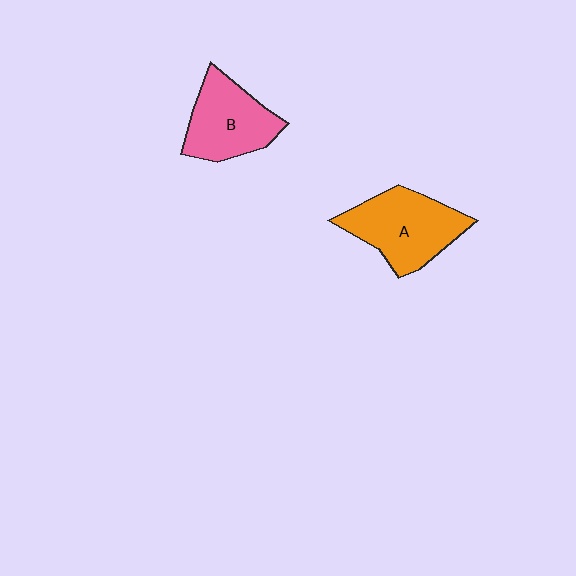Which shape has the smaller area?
Shape B (pink).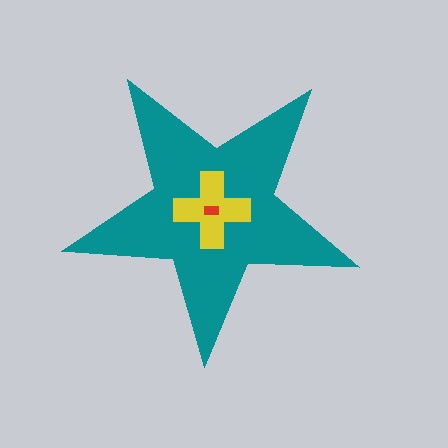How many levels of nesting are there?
3.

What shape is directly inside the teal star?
The yellow cross.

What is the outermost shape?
The teal star.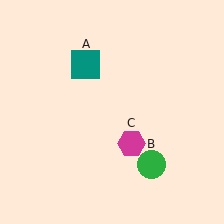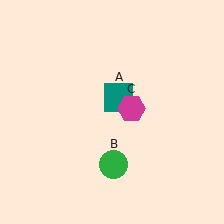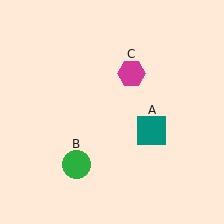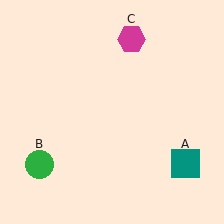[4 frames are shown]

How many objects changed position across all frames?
3 objects changed position: teal square (object A), green circle (object B), magenta hexagon (object C).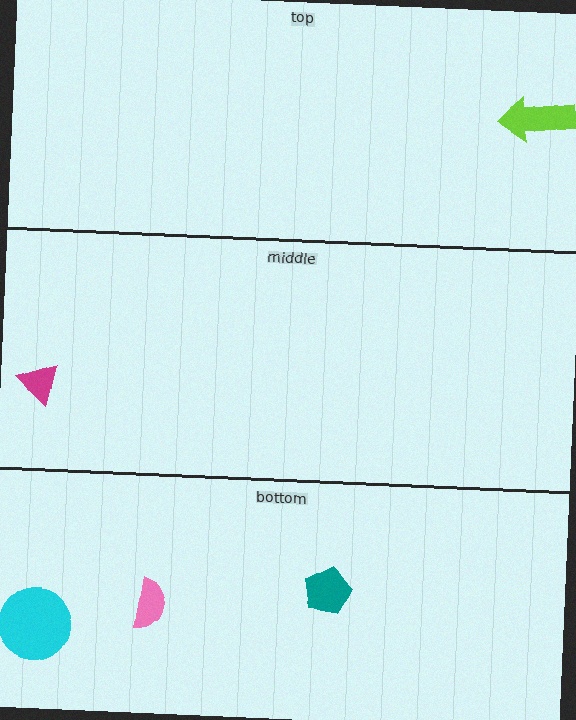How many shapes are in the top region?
1.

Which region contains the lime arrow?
The top region.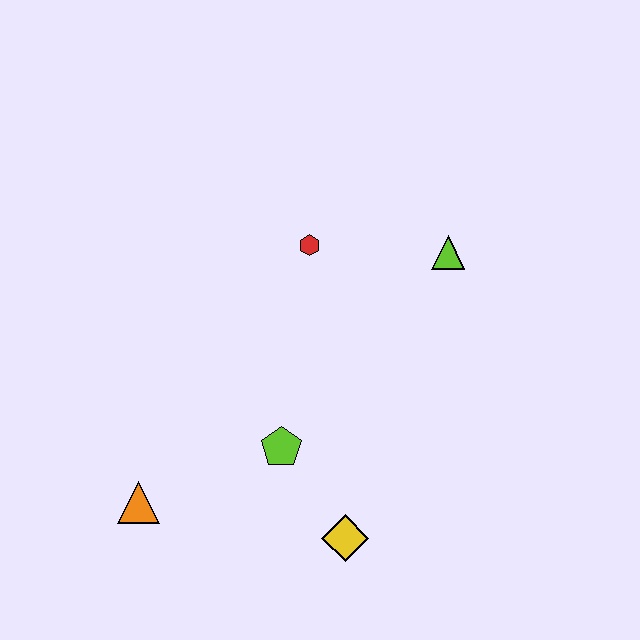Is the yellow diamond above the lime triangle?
No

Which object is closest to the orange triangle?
The lime pentagon is closest to the orange triangle.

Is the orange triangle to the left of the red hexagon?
Yes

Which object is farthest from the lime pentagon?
The lime triangle is farthest from the lime pentagon.